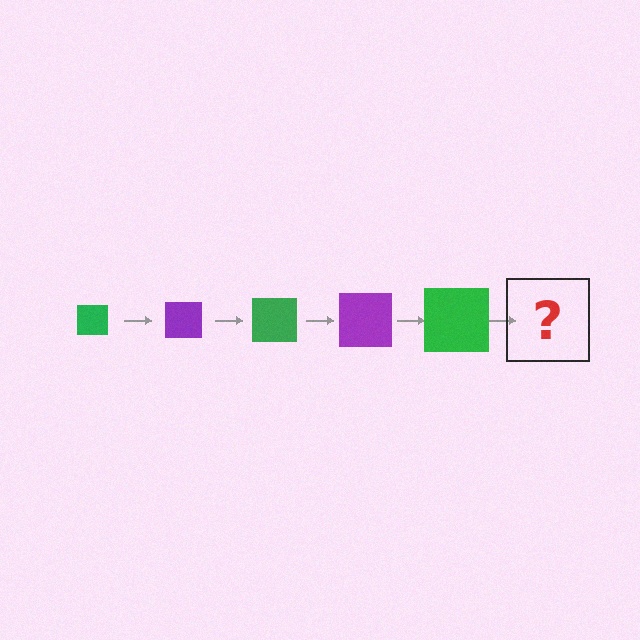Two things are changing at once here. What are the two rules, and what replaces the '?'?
The two rules are that the square grows larger each step and the color cycles through green and purple. The '?' should be a purple square, larger than the previous one.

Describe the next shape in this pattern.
It should be a purple square, larger than the previous one.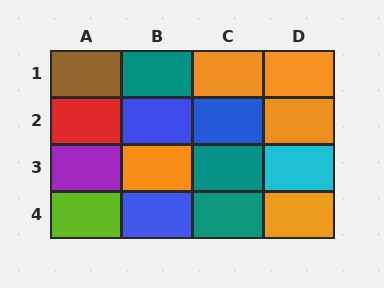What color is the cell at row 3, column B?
Orange.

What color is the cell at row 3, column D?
Cyan.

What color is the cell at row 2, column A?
Red.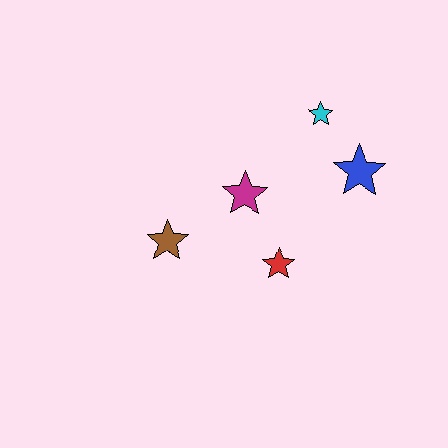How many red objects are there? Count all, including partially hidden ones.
There is 1 red object.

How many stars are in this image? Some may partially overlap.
There are 5 stars.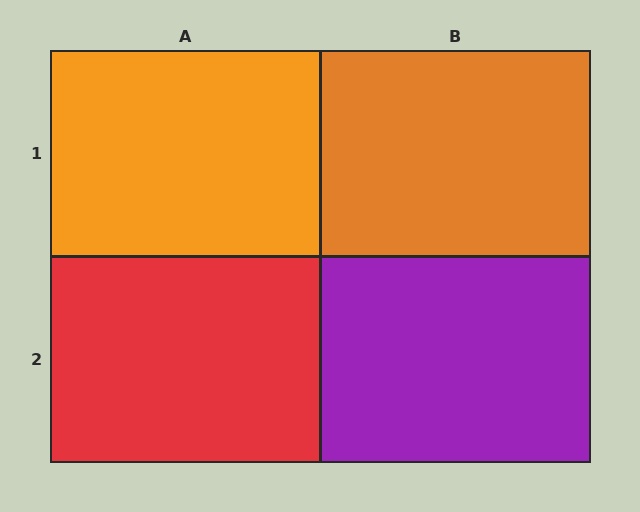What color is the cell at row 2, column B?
Purple.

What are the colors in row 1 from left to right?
Orange, orange.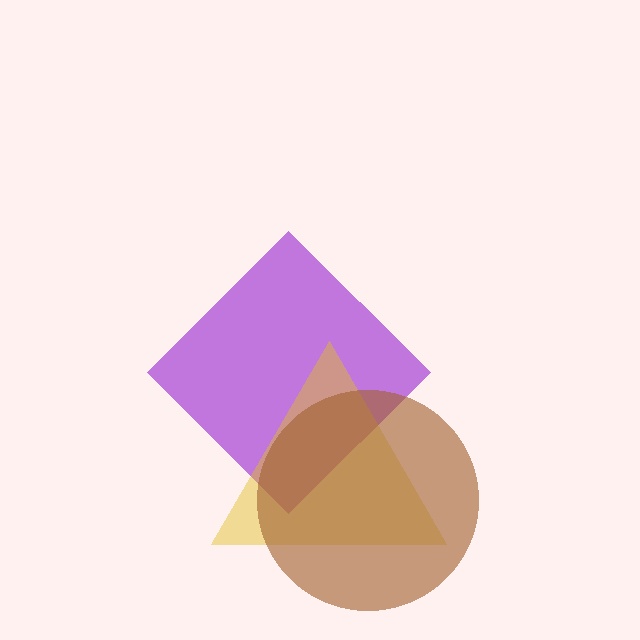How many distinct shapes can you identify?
There are 3 distinct shapes: a purple diamond, a yellow triangle, a brown circle.